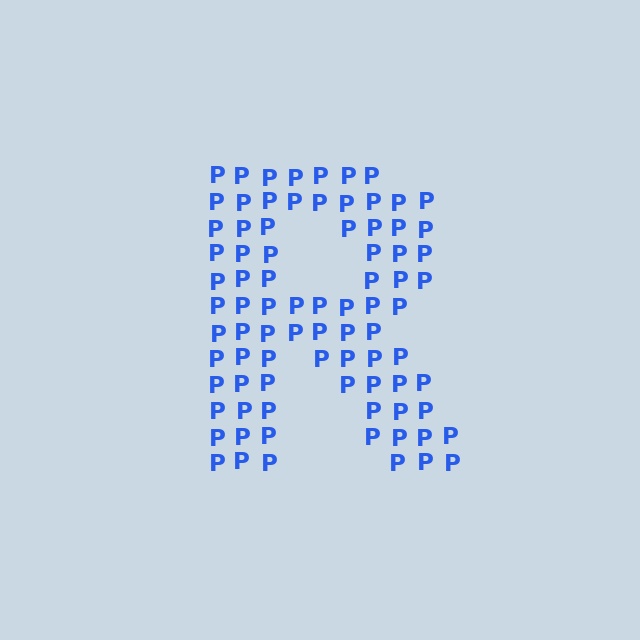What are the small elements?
The small elements are letter P's.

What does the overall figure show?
The overall figure shows the letter R.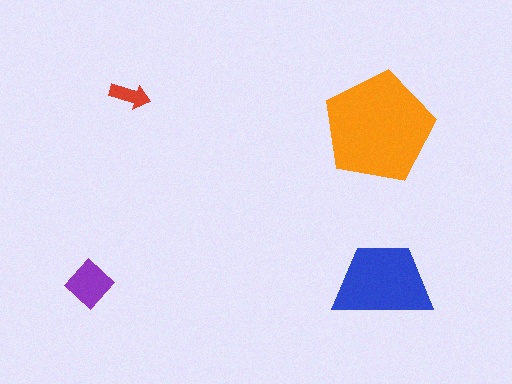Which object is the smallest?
The red arrow.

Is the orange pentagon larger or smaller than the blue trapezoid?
Larger.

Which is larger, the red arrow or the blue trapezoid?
The blue trapezoid.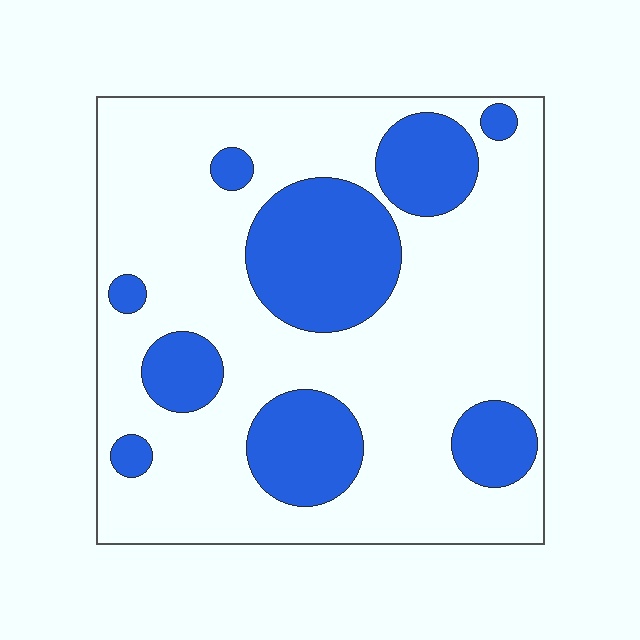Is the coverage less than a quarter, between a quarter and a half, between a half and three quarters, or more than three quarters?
Between a quarter and a half.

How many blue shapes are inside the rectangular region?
9.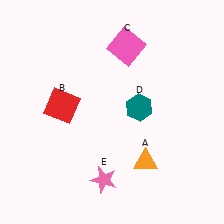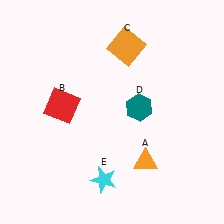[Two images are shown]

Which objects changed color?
C changed from pink to orange. E changed from pink to cyan.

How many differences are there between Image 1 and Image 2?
There are 2 differences between the two images.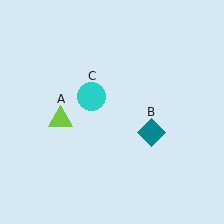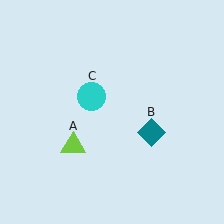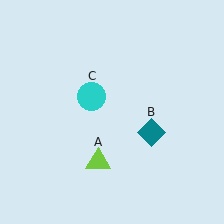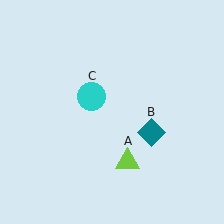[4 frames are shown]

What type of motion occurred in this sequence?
The lime triangle (object A) rotated counterclockwise around the center of the scene.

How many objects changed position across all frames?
1 object changed position: lime triangle (object A).